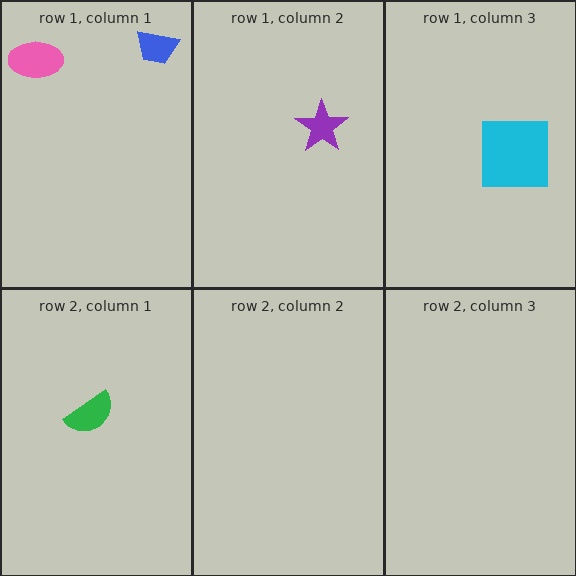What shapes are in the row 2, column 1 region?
The green semicircle.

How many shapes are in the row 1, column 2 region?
1.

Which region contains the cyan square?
The row 1, column 3 region.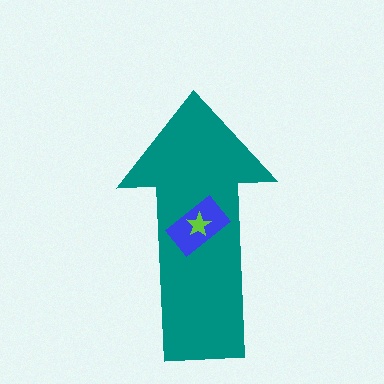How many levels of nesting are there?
3.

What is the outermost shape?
The teal arrow.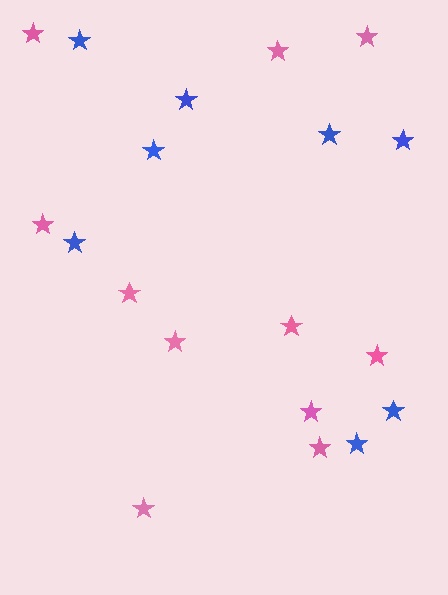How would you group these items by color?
There are 2 groups: one group of pink stars (11) and one group of blue stars (8).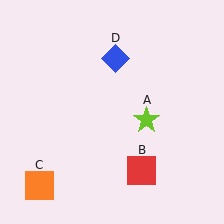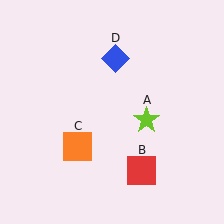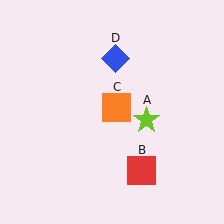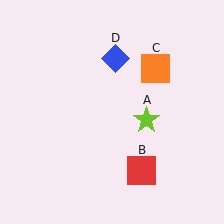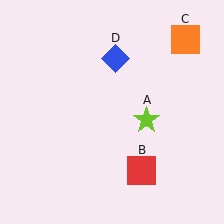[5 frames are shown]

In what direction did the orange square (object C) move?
The orange square (object C) moved up and to the right.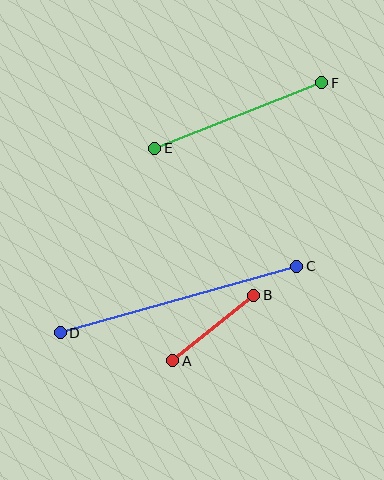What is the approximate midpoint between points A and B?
The midpoint is at approximately (213, 328) pixels.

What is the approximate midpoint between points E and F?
The midpoint is at approximately (238, 116) pixels.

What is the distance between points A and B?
The distance is approximately 104 pixels.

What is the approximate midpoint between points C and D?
The midpoint is at approximately (179, 299) pixels.